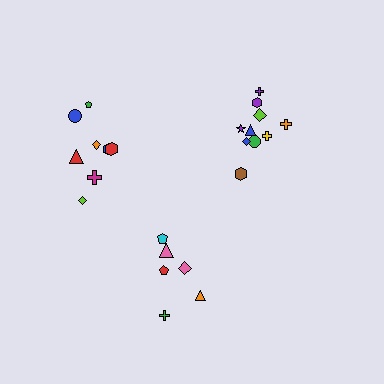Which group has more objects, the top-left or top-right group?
The top-right group.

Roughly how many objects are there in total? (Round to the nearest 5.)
Roughly 25 objects in total.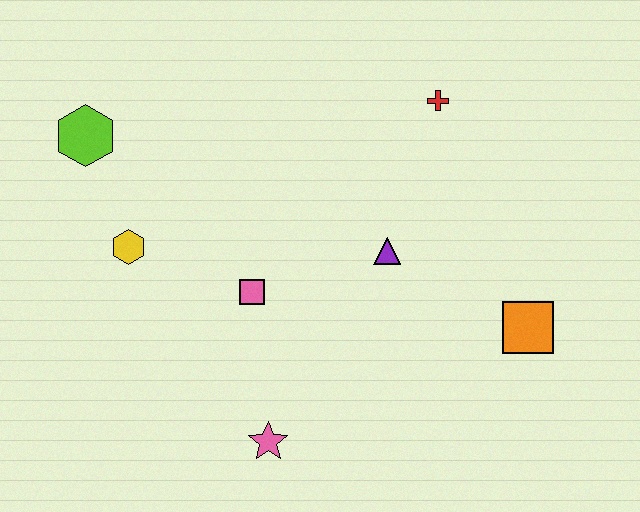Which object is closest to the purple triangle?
The pink square is closest to the purple triangle.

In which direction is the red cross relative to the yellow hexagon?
The red cross is to the right of the yellow hexagon.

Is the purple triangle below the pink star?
No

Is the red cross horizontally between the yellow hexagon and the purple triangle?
No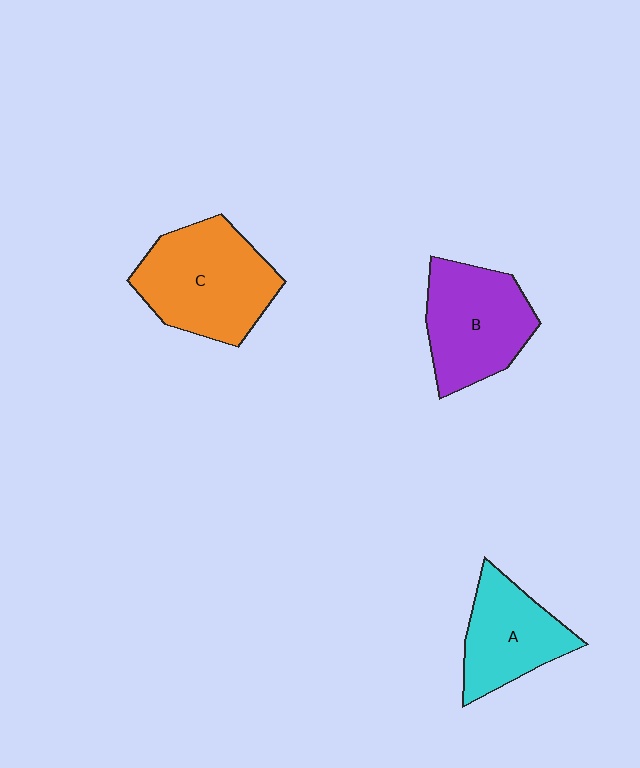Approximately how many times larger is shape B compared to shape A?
Approximately 1.2 times.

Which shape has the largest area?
Shape C (orange).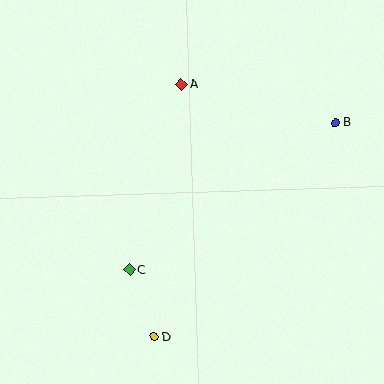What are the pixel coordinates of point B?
Point B is at (335, 123).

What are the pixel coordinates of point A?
Point A is at (181, 85).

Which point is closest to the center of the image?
Point C at (130, 270) is closest to the center.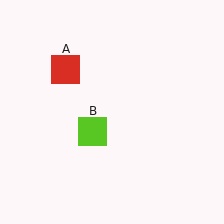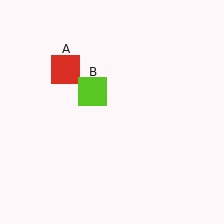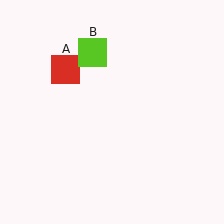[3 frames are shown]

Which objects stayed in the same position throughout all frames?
Red square (object A) remained stationary.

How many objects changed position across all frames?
1 object changed position: lime square (object B).